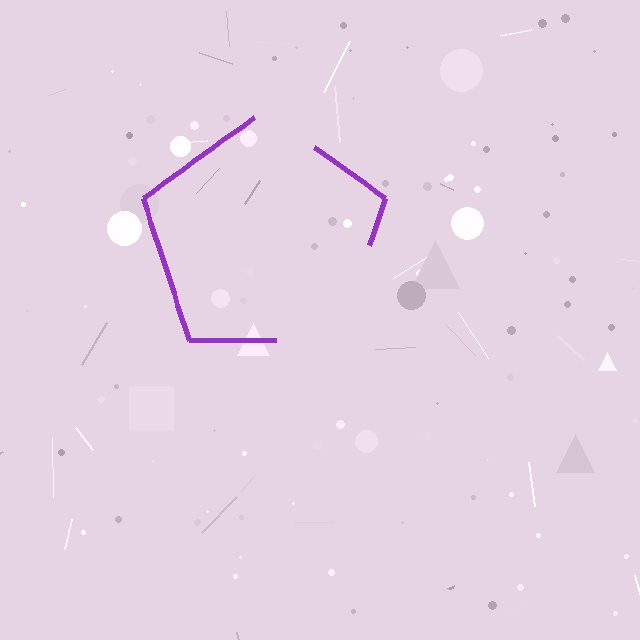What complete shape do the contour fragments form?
The contour fragments form a pentagon.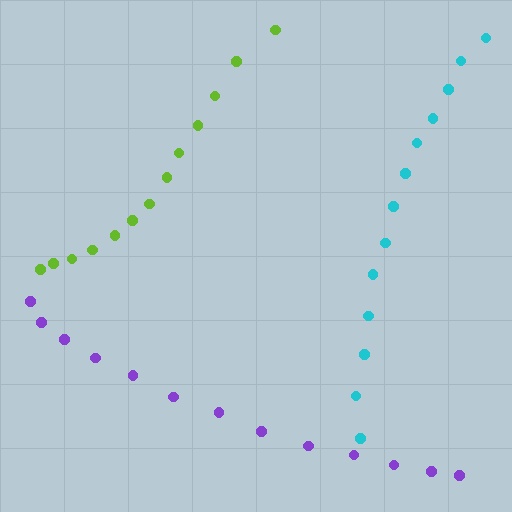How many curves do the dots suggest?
There are 3 distinct paths.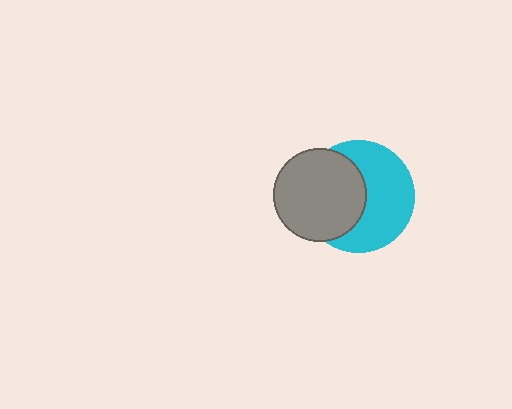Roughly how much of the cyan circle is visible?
About half of it is visible (roughly 56%).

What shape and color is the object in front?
The object in front is a gray circle.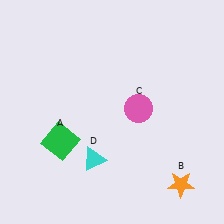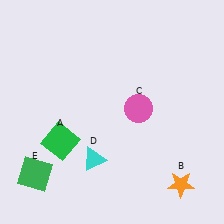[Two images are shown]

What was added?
A green square (E) was added in Image 2.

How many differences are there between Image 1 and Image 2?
There is 1 difference between the two images.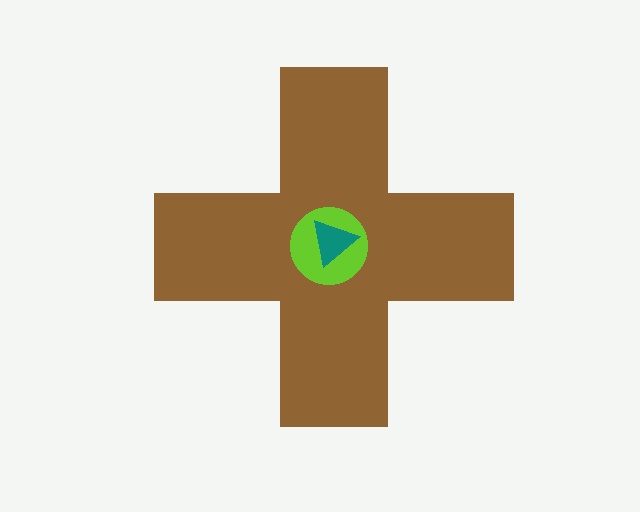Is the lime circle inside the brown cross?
Yes.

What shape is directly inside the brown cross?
The lime circle.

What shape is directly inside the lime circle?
The teal triangle.